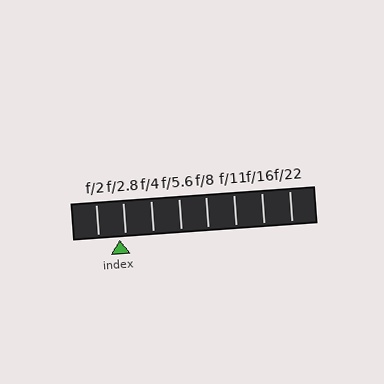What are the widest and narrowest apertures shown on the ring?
The widest aperture shown is f/2 and the narrowest is f/22.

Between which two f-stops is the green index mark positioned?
The index mark is between f/2 and f/2.8.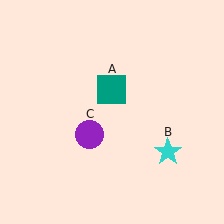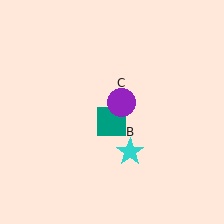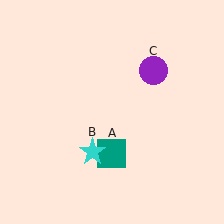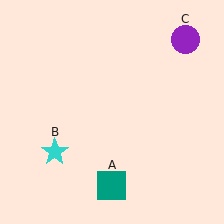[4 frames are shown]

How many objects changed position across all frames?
3 objects changed position: teal square (object A), cyan star (object B), purple circle (object C).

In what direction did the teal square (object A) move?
The teal square (object A) moved down.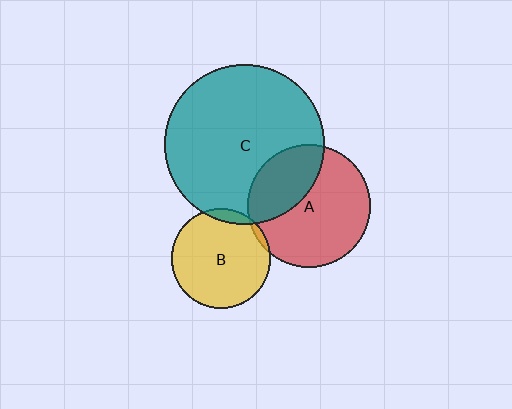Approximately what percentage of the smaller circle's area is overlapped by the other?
Approximately 35%.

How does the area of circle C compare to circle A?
Approximately 1.7 times.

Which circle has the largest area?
Circle C (teal).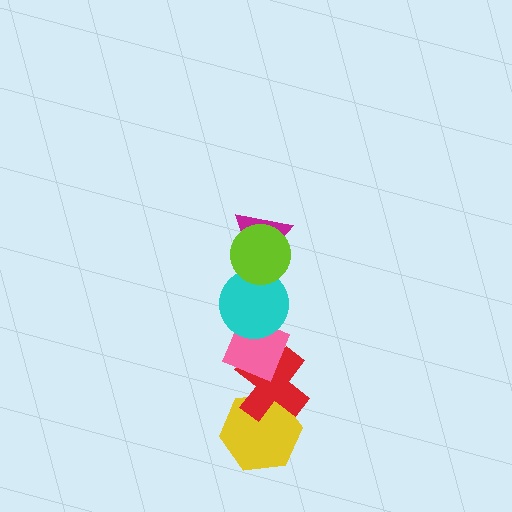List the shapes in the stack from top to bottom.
From top to bottom: the lime circle, the magenta triangle, the cyan circle, the pink diamond, the red cross, the yellow hexagon.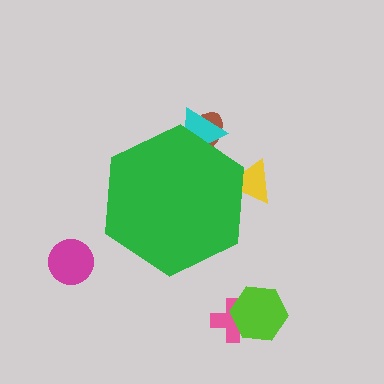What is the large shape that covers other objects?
A green hexagon.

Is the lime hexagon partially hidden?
No, the lime hexagon is fully visible.